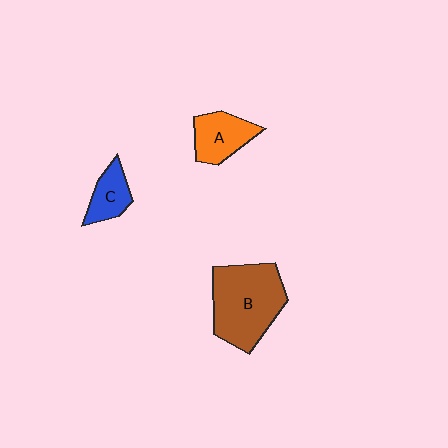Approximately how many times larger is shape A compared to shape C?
Approximately 1.3 times.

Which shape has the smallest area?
Shape C (blue).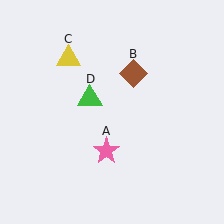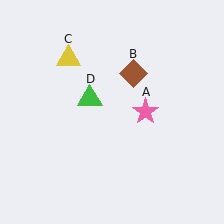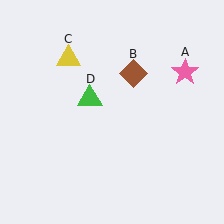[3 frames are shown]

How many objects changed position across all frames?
1 object changed position: pink star (object A).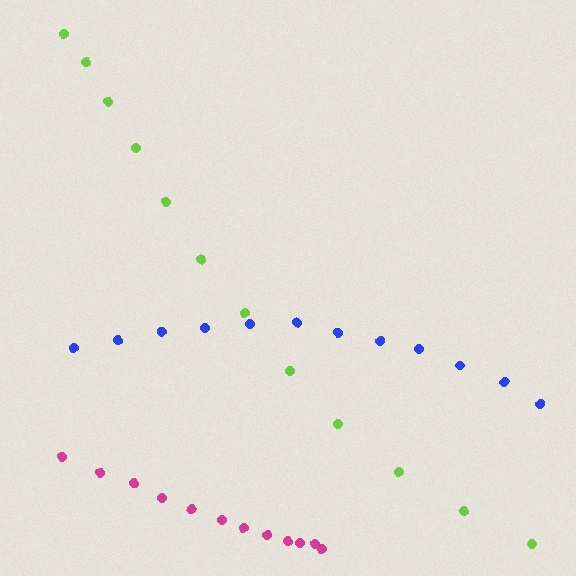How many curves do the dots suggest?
There are 3 distinct paths.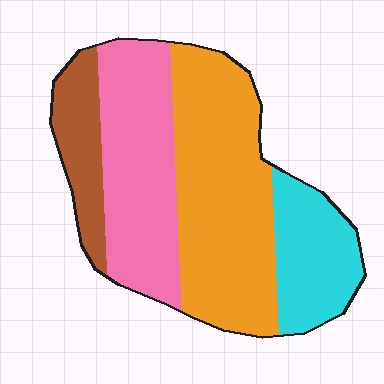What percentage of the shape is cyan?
Cyan covers about 15% of the shape.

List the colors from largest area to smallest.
From largest to smallest: orange, pink, cyan, brown.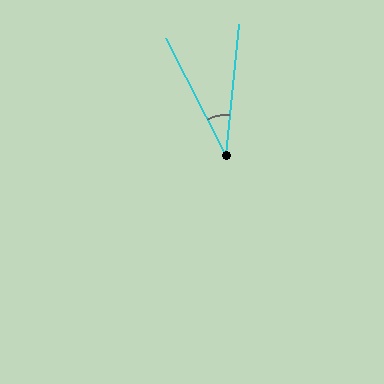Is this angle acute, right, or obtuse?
It is acute.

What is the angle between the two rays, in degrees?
Approximately 33 degrees.